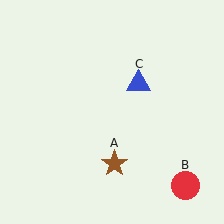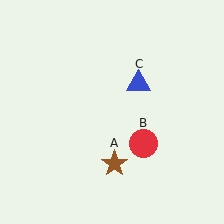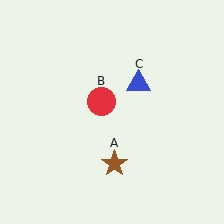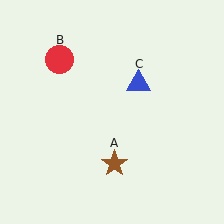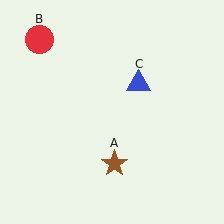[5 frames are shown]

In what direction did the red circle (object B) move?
The red circle (object B) moved up and to the left.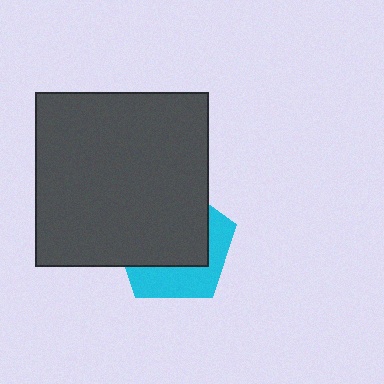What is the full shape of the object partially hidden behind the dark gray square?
The partially hidden object is a cyan pentagon.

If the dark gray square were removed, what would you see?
You would see the complete cyan pentagon.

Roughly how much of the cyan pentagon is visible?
A small part of it is visible (roughly 37%).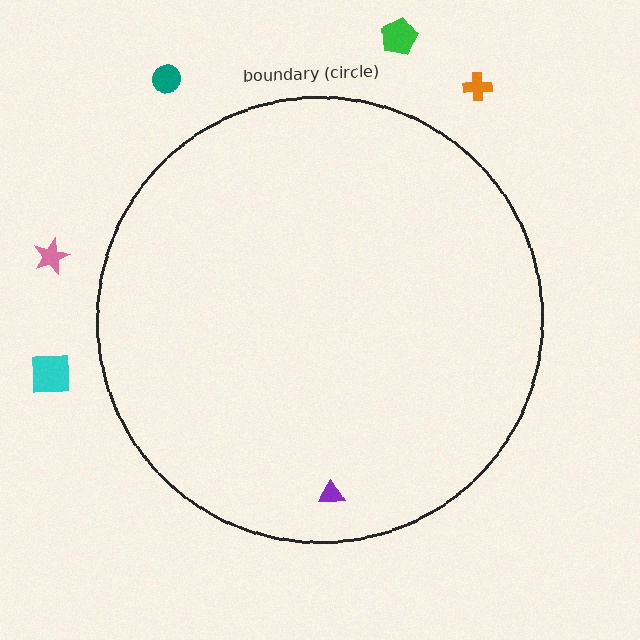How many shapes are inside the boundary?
1 inside, 5 outside.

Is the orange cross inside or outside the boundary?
Outside.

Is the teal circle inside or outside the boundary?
Outside.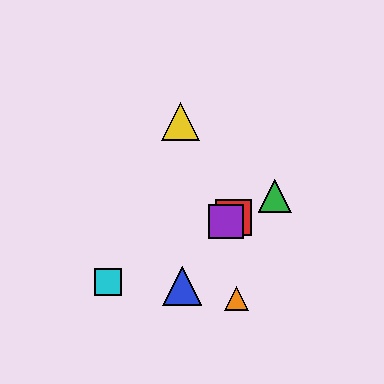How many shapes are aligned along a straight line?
4 shapes (the red square, the green triangle, the purple square, the cyan square) are aligned along a straight line.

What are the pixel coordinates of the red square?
The red square is at (233, 218).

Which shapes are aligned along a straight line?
The red square, the green triangle, the purple square, the cyan square are aligned along a straight line.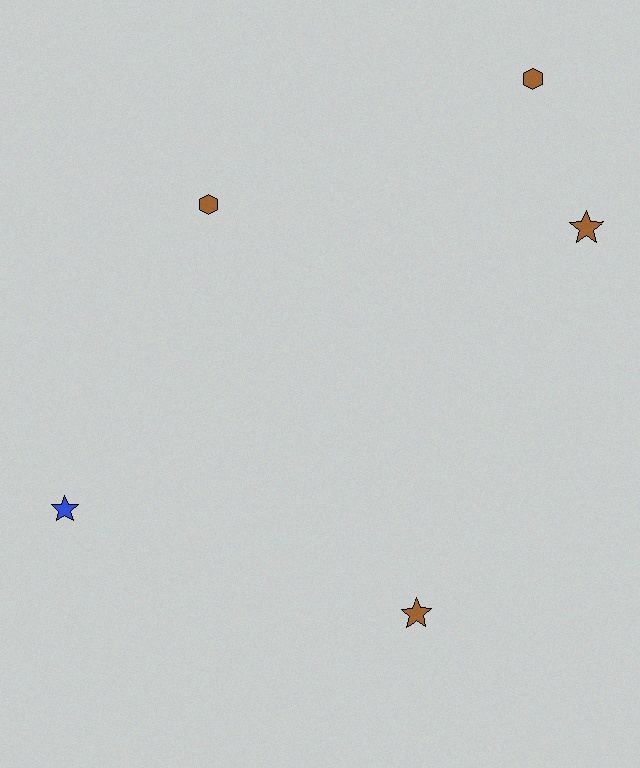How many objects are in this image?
There are 5 objects.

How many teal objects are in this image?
There are no teal objects.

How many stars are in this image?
There are 3 stars.